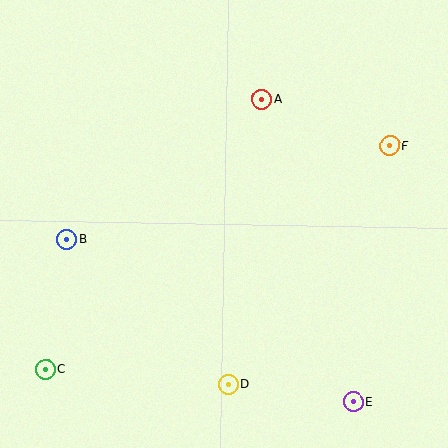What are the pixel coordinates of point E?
Point E is at (353, 402).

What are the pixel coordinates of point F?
Point F is at (390, 146).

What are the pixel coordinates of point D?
Point D is at (229, 384).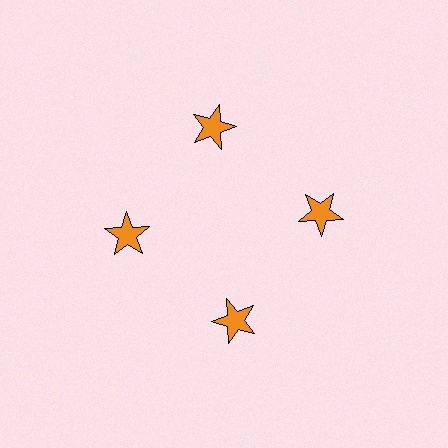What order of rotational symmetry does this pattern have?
This pattern has 4-fold rotational symmetry.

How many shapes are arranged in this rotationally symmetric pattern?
There are 4 shapes, arranged in 4 groups of 1.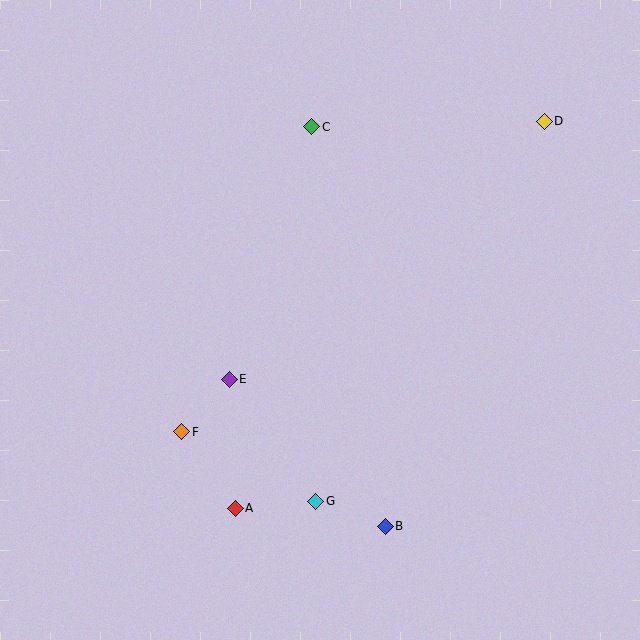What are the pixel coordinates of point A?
Point A is at (235, 508).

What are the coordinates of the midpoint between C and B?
The midpoint between C and B is at (349, 327).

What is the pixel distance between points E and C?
The distance between E and C is 266 pixels.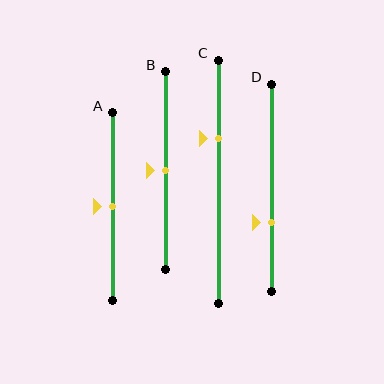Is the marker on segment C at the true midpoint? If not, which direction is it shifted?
No, the marker on segment C is shifted upward by about 18% of the segment length.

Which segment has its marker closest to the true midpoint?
Segment A has its marker closest to the true midpoint.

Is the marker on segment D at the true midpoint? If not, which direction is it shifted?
No, the marker on segment D is shifted downward by about 17% of the segment length.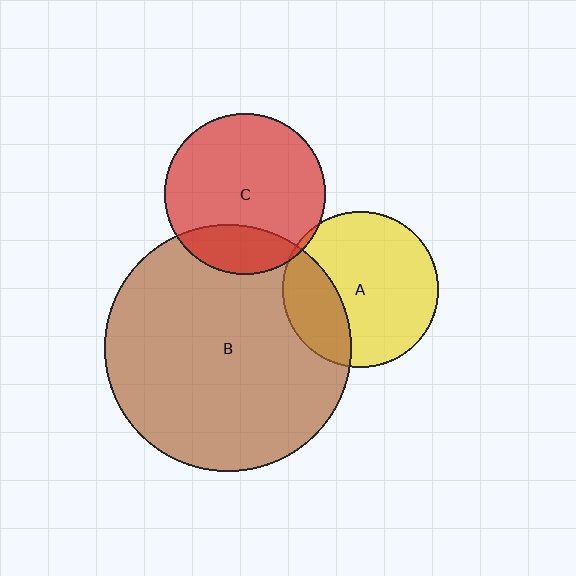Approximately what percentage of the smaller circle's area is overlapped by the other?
Approximately 5%.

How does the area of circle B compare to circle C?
Approximately 2.3 times.